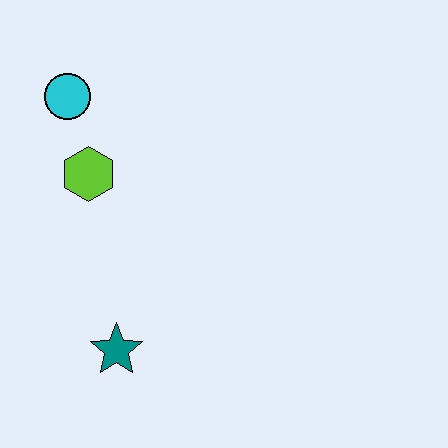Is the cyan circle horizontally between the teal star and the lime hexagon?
No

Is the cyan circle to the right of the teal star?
No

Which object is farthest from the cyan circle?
The teal star is farthest from the cyan circle.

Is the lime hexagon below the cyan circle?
Yes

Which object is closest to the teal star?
The lime hexagon is closest to the teal star.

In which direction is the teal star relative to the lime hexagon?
The teal star is below the lime hexagon.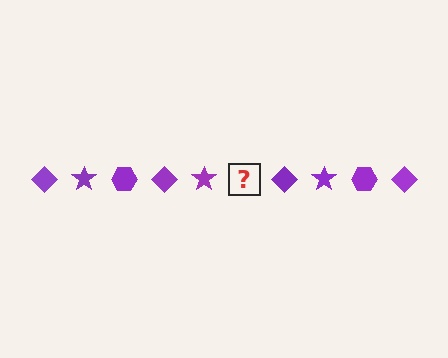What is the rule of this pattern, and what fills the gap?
The rule is that the pattern cycles through diamond, star, hexagon shapes in purple. The gap should be filled with a purple hexagon.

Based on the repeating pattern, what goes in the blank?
The blank should be a purple hexagon.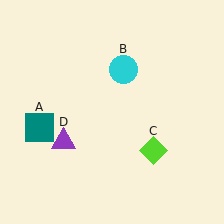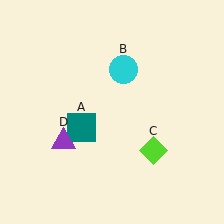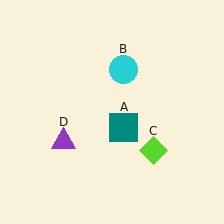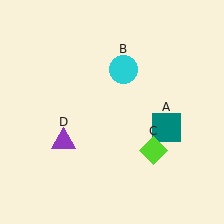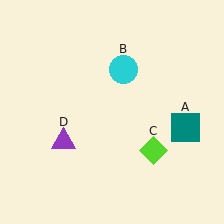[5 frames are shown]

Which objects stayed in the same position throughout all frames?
Cyan circle (object B) and lime diamond (object C) and purple triangle (object D) remained stationary.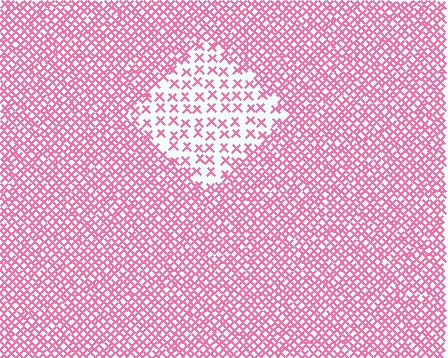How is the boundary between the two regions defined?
The boundary is defined by a change in element density (approximately 2.6x ratio). All elements are the same color, size, and shape.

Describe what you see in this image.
The image contains small pink elements arranged at two different densities. A diamond-shaped region is visible where the elements are less densely packed than the surrounding area.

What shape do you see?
I see a diamond.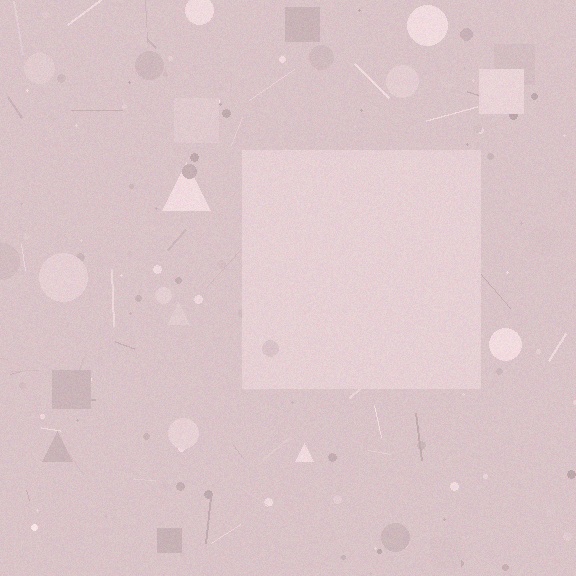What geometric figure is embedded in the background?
A square is embedded in the background.